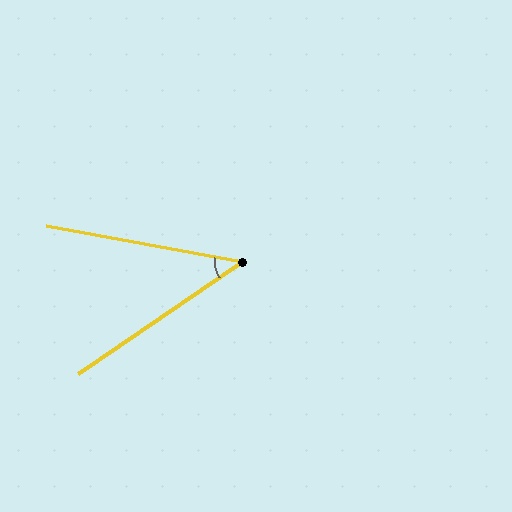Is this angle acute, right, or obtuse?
It is acute.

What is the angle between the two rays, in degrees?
Approximately 45 degrees.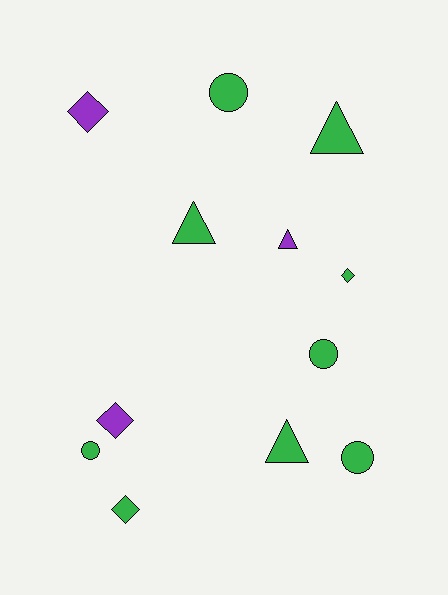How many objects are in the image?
There are 12 objects.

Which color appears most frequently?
Green, with 9 objects.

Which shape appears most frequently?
Triangle, with 4 objects.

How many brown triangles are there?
There are no brown triangles.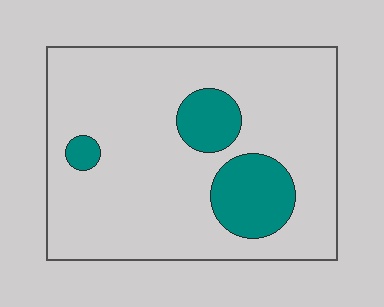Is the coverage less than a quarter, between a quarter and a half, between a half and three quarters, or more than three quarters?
Less than a quarter.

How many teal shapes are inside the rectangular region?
3.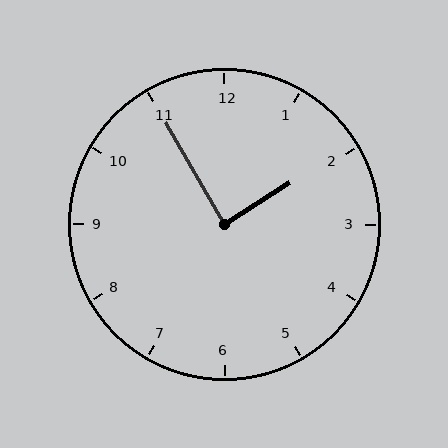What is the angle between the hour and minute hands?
Approximately 88 degrees.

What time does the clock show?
1:55.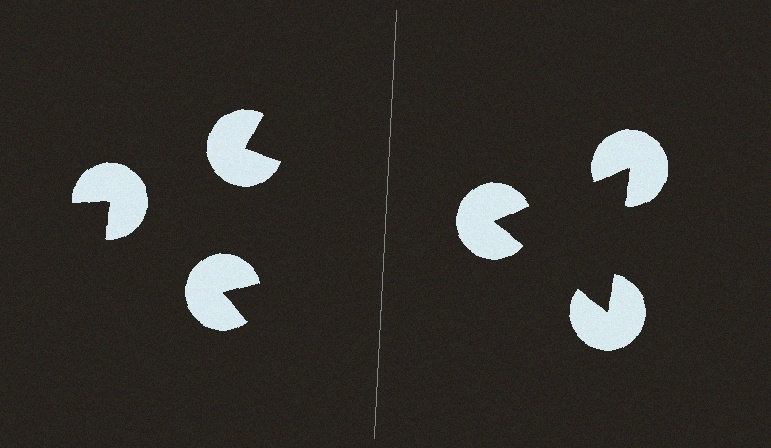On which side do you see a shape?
An illusory triangle appears on the right side. On the left side the wedge cuts are rotated, so no coherent shape forms.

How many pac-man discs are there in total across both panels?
6 — 3 on each side.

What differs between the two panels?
The pac-man discs are positioned identically on both sides; only the wedge orientations differ. On the right they align to a triangle; on the left they are misaligned.